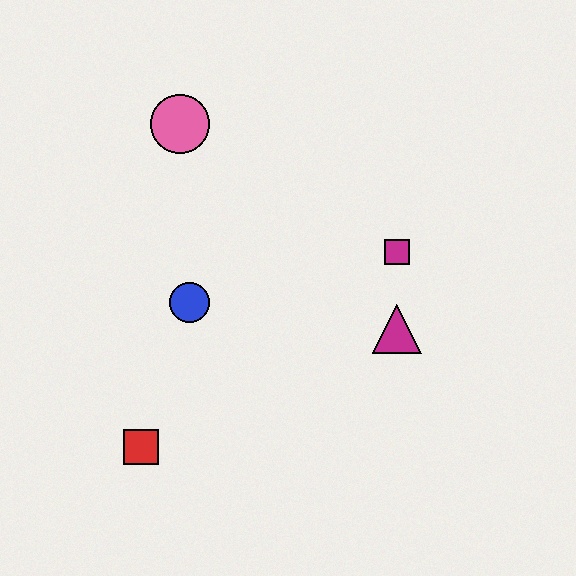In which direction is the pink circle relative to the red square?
The pink circle is above the red square.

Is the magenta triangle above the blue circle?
No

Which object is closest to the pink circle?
The blue circle is closest to the pink circle.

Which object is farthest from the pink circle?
The red square is farthest from the pink circle.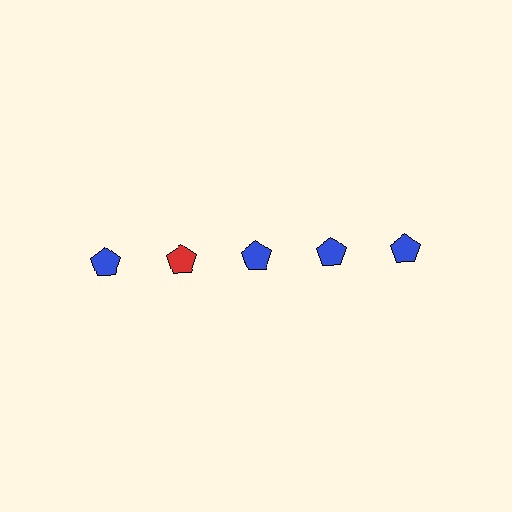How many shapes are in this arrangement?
There are 5 shapes arranged in a grid pattern.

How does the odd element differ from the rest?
It has a different color: red instead of blue.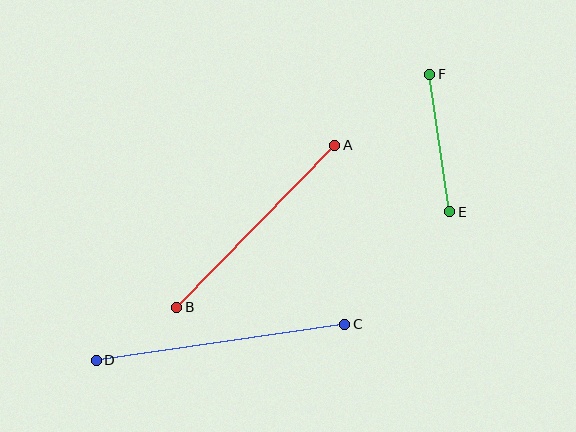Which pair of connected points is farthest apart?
Points C and D are farthest apart.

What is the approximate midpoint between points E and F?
The midpoint is at approximately (440, 143) pixels.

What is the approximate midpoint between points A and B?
The midpoint is at approximately (256, 226) pixels.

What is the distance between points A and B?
The distance is approximately 226 pixels.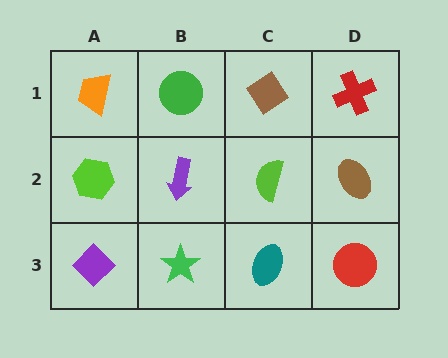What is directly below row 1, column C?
A lime semicircle.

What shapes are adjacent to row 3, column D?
A brown ellipse (row 2, column D), a teal ellipse (row 3, column C).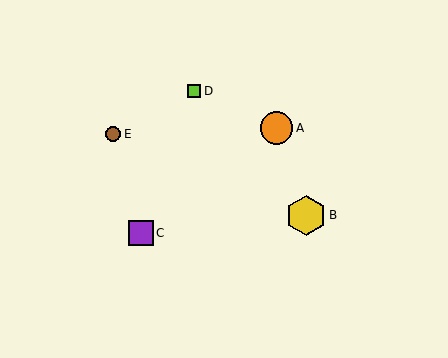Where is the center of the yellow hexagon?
The center of the yellow hexagon is at (306, 215).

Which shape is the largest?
The yellow hexagon (labeled B) is the largest.